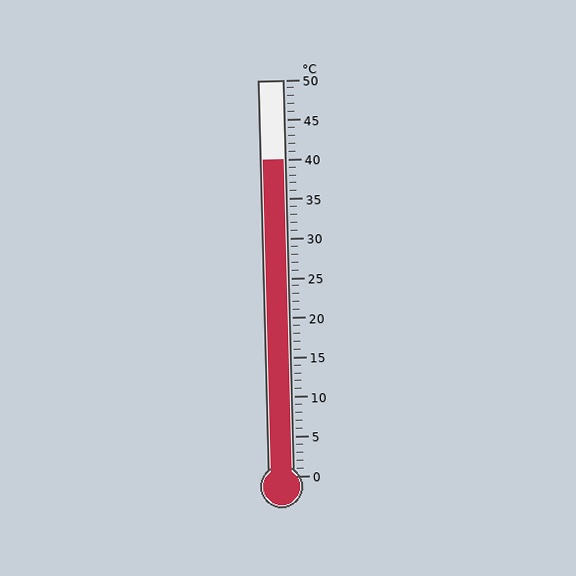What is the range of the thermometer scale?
The thermometer scale ranges from 0°C to 50°C.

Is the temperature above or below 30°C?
The temperature is above 30°C.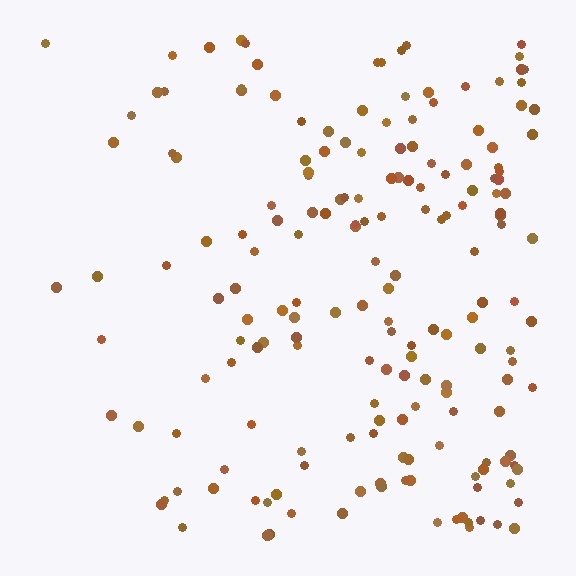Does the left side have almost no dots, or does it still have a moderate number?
Still a moderate number, just noticeably fewer than the right.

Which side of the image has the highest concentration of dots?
The right.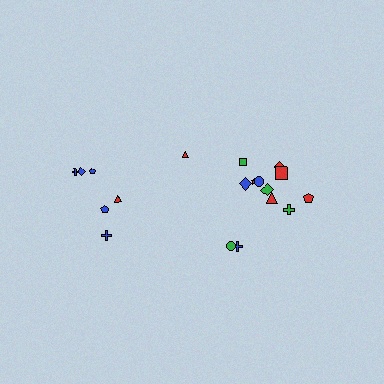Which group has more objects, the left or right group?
The right group.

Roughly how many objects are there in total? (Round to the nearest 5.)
Roughly 20 objects in total.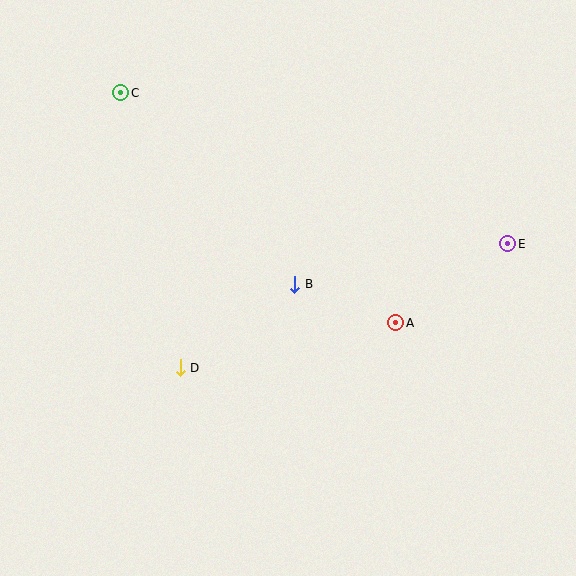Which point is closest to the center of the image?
Point B at (295, 284) is closest to the center.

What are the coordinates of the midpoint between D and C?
The midpoint between D and C is at (150, 230).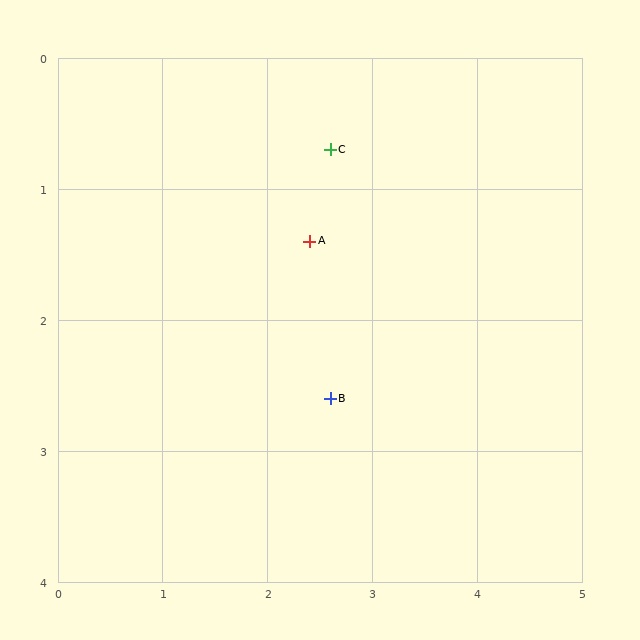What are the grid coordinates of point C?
Point C is at approximately (2.6, 0.7).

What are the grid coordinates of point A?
Point A is at approximately (2.4, 1.4).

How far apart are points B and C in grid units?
Points B and C are about 1.9 grid units apart.